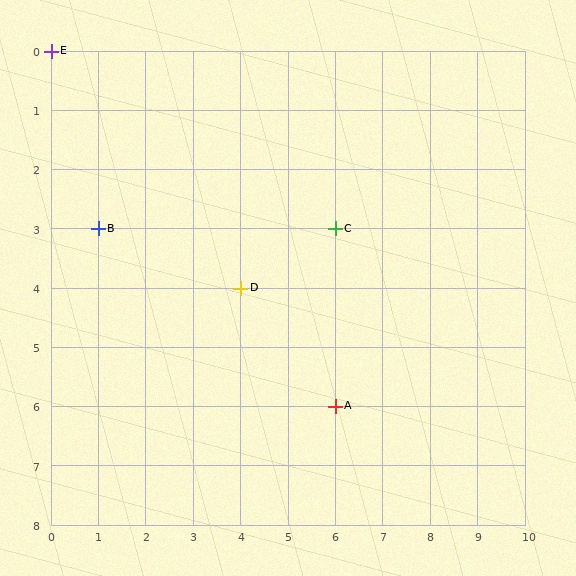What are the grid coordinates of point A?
Point A is at grid coordinates (6, 6).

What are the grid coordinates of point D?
Point D is at grid coordinates (4, 4).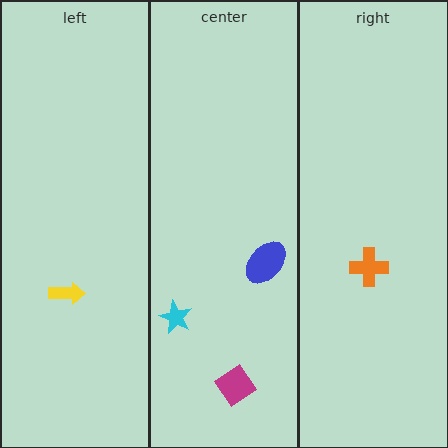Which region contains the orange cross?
The right region.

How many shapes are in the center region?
3.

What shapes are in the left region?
The yellow arrow.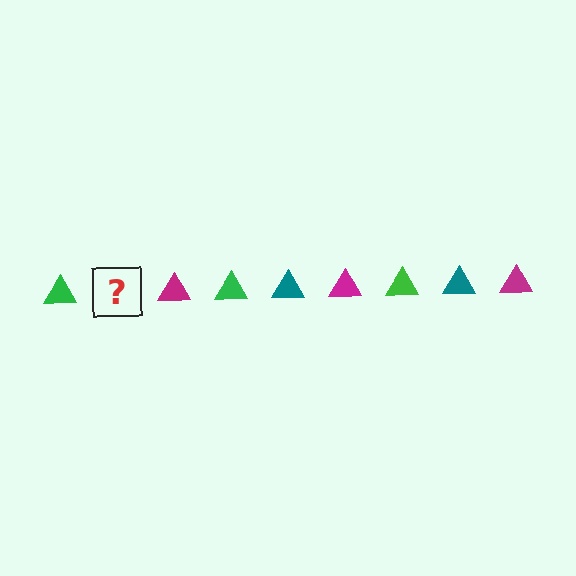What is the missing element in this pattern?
The missing element is a teal triangle.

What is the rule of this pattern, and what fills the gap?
The rule is that the pattern cycles through green, teal, magenta triangles. The gap should be filled with a teal triangle.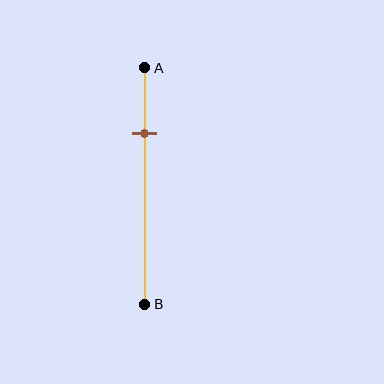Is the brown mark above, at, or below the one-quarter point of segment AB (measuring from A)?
The brown mark is approximately at the one-quarter point of segment AB.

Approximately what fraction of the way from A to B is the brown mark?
The brown mark is approximately 30% of the way from A to B.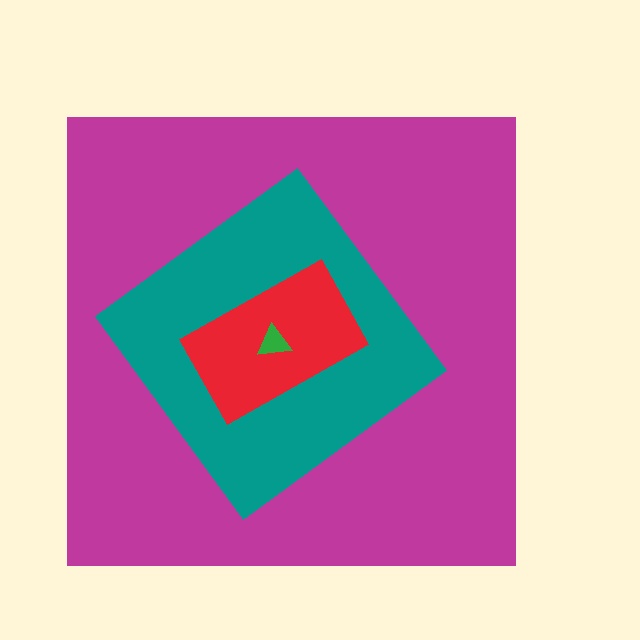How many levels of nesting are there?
4.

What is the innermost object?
The green triangle.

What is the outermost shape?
The magenta square.